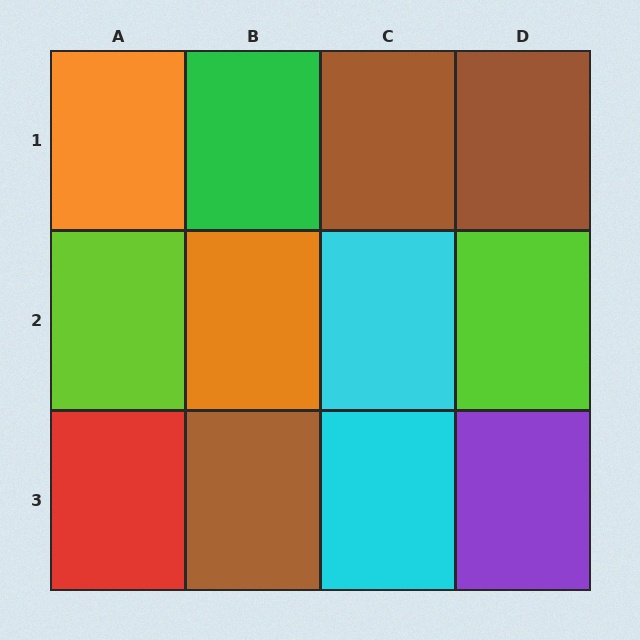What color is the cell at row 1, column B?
Green.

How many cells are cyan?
2 cells are cyan.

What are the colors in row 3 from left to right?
Red, brown, cyan, purple.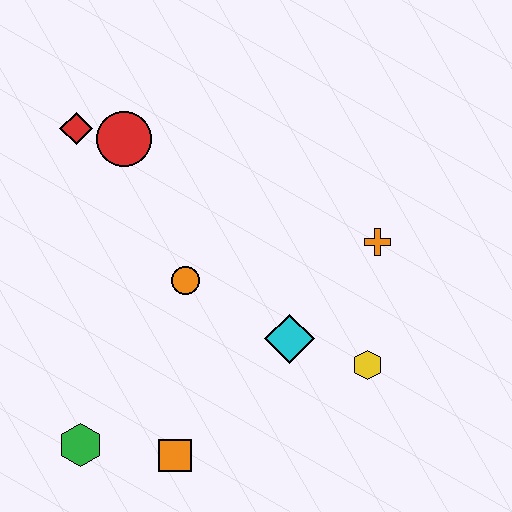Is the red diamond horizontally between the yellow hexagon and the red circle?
No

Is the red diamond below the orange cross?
No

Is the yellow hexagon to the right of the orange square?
Yes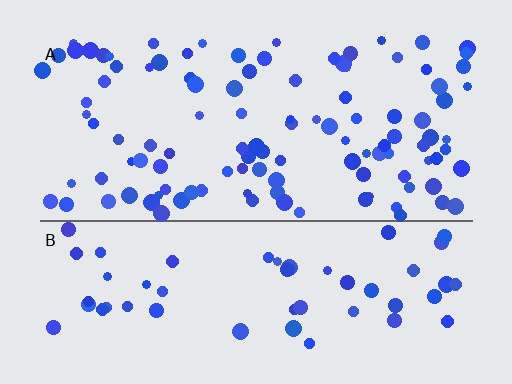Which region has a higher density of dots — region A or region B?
A (the top).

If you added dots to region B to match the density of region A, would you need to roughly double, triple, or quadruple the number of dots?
Approximately double.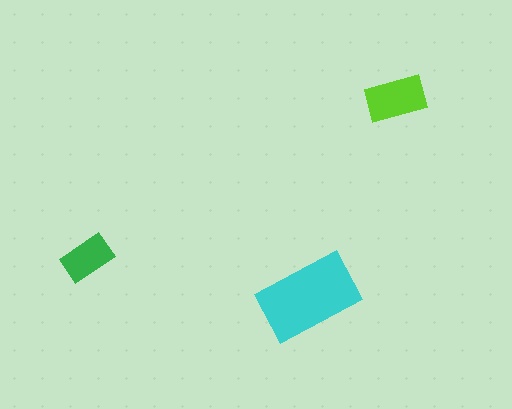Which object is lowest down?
The cyan rectangle is bottommost.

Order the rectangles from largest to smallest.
the cyan one, the lime one, the green one.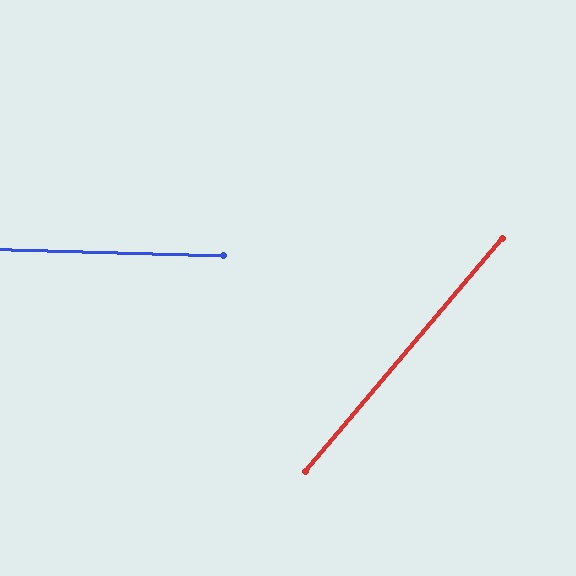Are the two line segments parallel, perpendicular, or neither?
Neither parallel nor perpendicular — they differ by about 51°.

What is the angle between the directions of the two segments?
Approximately 51 degrees.